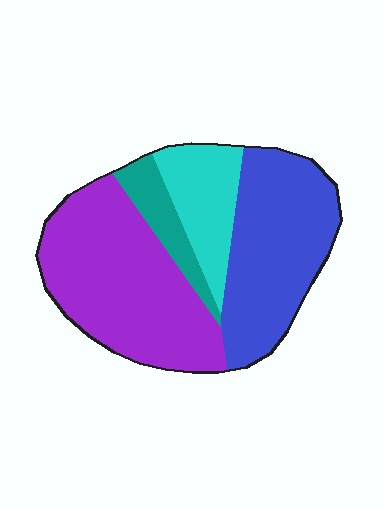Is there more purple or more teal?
Purple.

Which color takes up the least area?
Teal, at roughly 10%.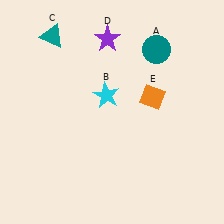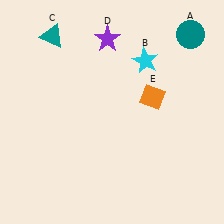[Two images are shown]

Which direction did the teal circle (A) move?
The teal circle (A) moved right.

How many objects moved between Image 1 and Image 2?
2 objects moved between the two images.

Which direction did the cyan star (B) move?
The cyan star (B) moved right.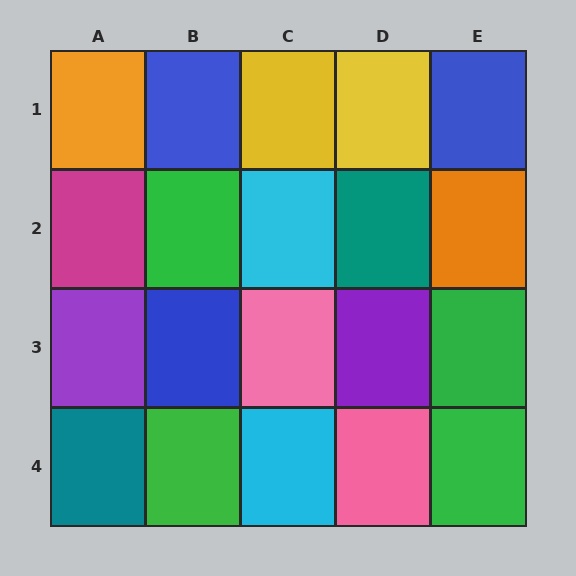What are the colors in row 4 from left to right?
Teal, green, cyan, pink, green.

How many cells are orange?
2 cells are orange.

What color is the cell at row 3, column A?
Purple.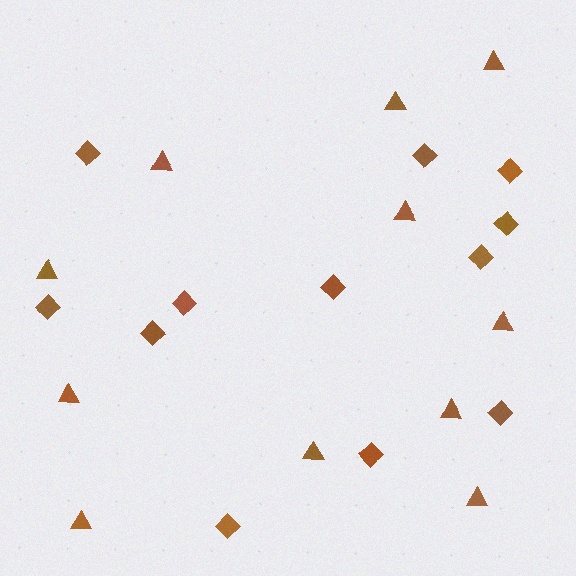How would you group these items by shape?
There are 2 groups: one group of triangles (11) and one group of diamonds (12).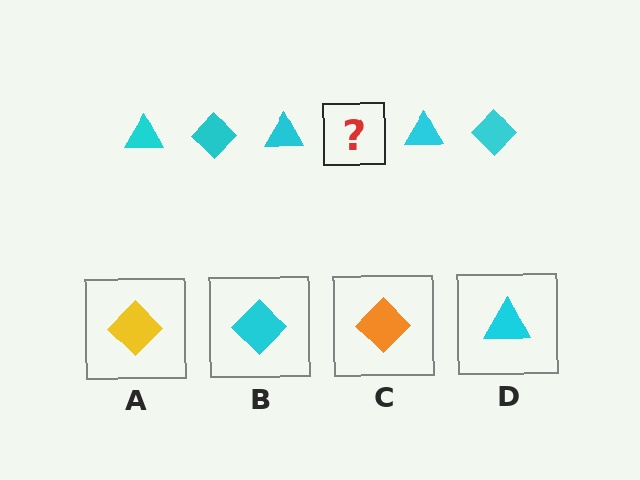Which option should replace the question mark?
Option B.